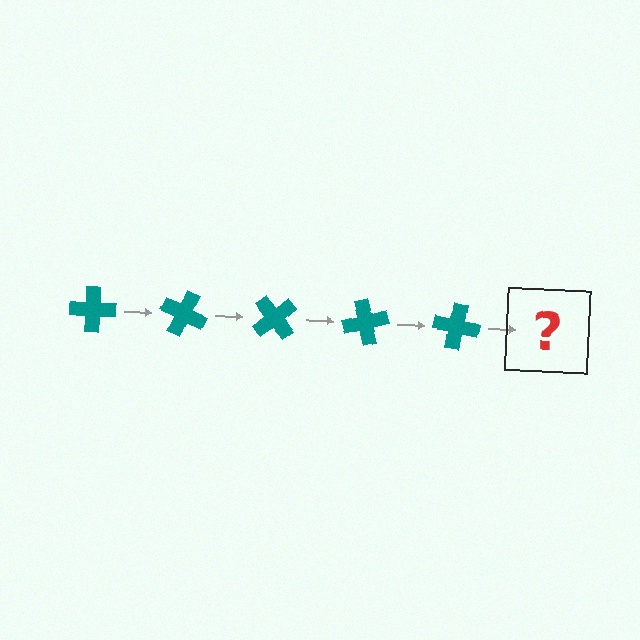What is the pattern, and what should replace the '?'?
The pattern is that the cross rotates 25 degrees each step. The '?' should be a teal cross rotated 125 degrees.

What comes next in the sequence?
The next element should be a teal cross rotated 125 degrees.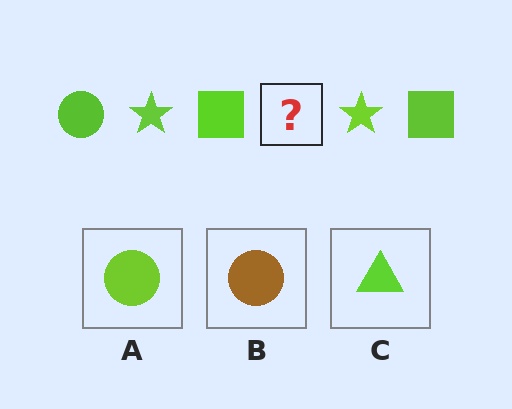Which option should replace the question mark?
Option A.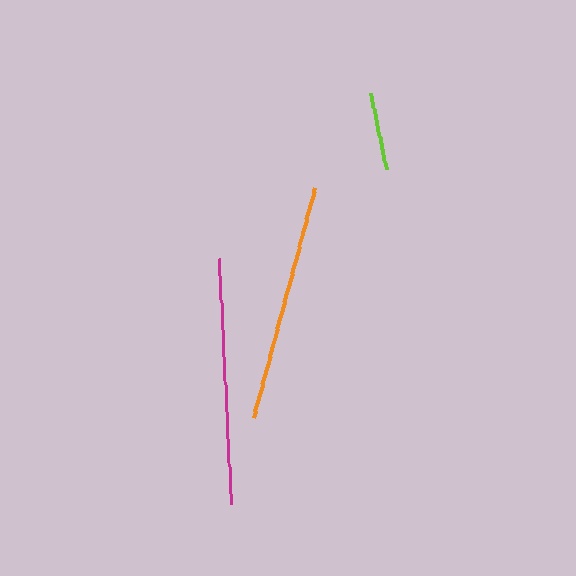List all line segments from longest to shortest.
From longest to shortest: magenta, orange, lime.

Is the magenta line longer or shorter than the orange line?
The magenta line is longer than the orange line.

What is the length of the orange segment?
The orange segment is approximately 238 pixels long.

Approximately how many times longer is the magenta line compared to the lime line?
The magenta line is approximately 3.1 times the length of the lime line.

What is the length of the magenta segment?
The magenta segment is approximately 246 pixels long.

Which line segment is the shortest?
The lime line is the shortest at approximately 78 pixels.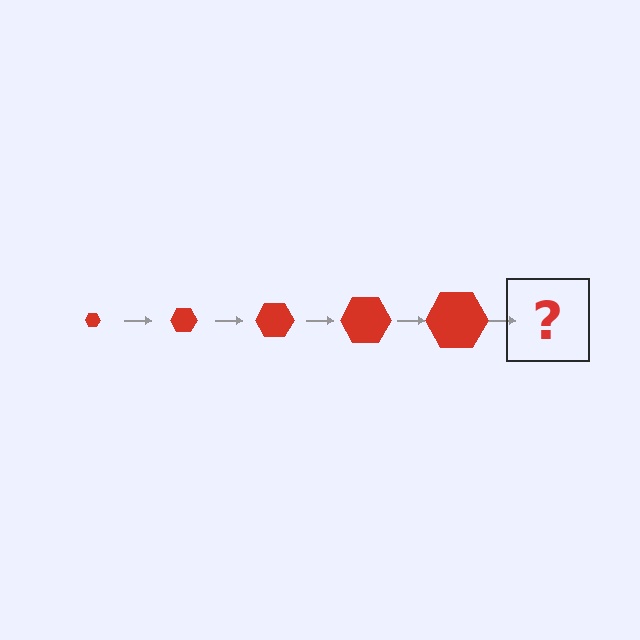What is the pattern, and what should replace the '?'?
The pattern is that the hexagon gets progressively larger each step. The '?' should be a red hexagon, larger than the previous one.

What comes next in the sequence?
The next element should be a red hexagon, larger than the previous one.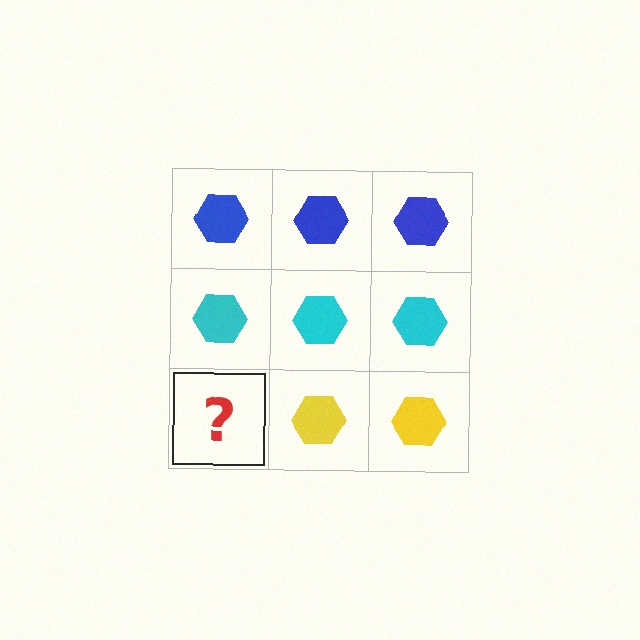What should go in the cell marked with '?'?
The missing cell should contain a yellow hexagon.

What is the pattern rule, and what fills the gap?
The rule is that each row has a consistent color. The gap should be filled with a yellow hexagon.